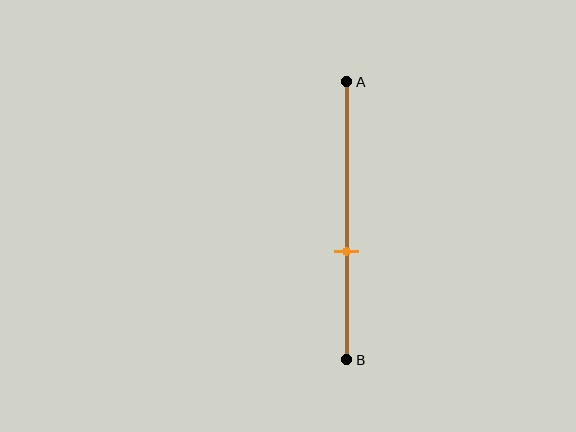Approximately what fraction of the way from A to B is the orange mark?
The orange mark is approximately 60% of the way from A to B.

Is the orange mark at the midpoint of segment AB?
No, the mark is at about 60% from A, not at the 50% midpoint.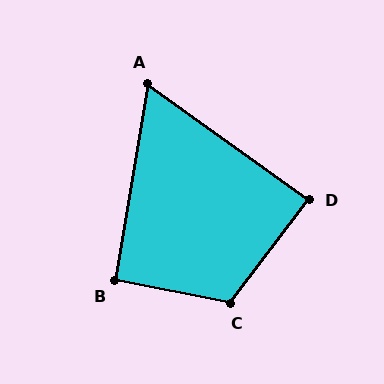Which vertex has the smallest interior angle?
A, at approximately 64 degrees.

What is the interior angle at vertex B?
Approximately 92 degrees (approximately right).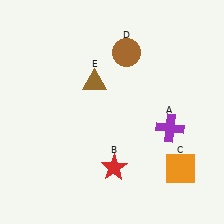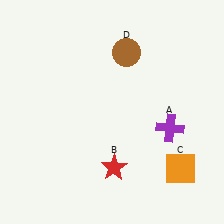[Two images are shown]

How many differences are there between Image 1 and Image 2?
There is 1 difference between the two images.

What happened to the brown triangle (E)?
The brown triangle (E) was removed in Image 2. It was in the top-left area of Image 1.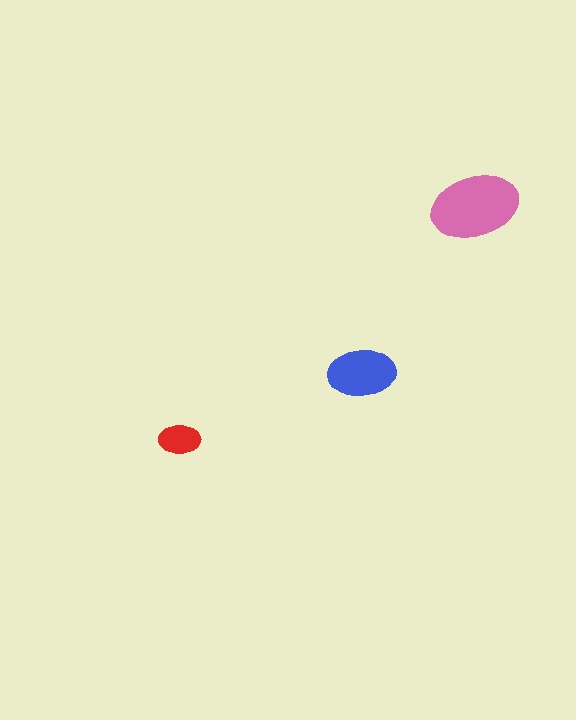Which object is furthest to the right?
The pink ellipse is rightmost.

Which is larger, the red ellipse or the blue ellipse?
The blue one.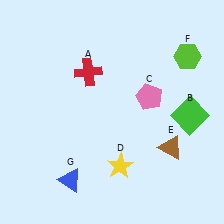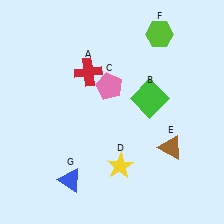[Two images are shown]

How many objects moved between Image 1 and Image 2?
3 objects moved between the two images.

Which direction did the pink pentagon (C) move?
The pink pentagon (C) moved left.